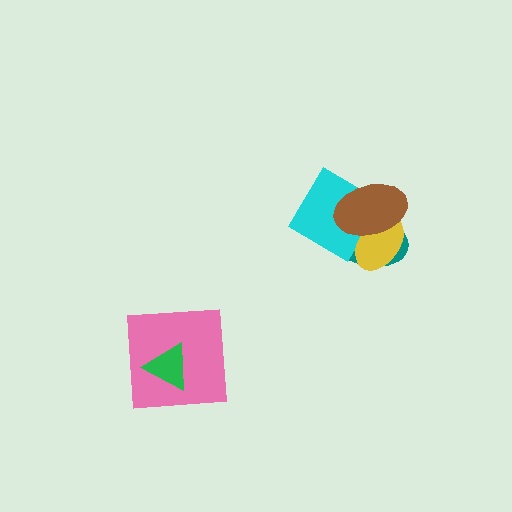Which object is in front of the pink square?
The green triangle is in front of the pink square.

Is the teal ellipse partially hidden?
Yes, it is partially covered by another shape.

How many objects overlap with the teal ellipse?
3 objects overlap with the teal ellipse.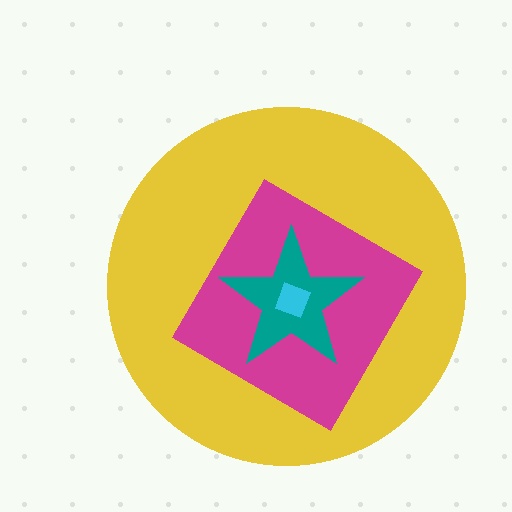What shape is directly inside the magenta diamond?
The teal star.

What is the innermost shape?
The cyan square.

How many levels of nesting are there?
4.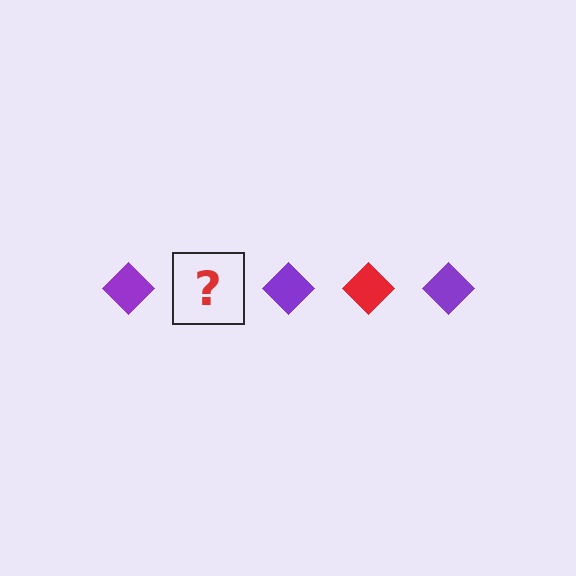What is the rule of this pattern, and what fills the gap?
The rule is that the pattern cycles through purple, red diamonds. The gap should be filled with a red diamond.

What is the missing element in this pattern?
The missing element is a red diamond.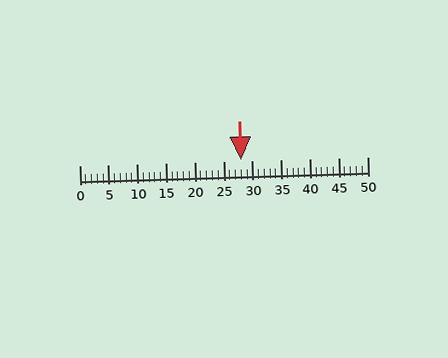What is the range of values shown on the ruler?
The ruler shows values from 0 to 50.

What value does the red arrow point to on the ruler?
The red arrow points to approximately 28.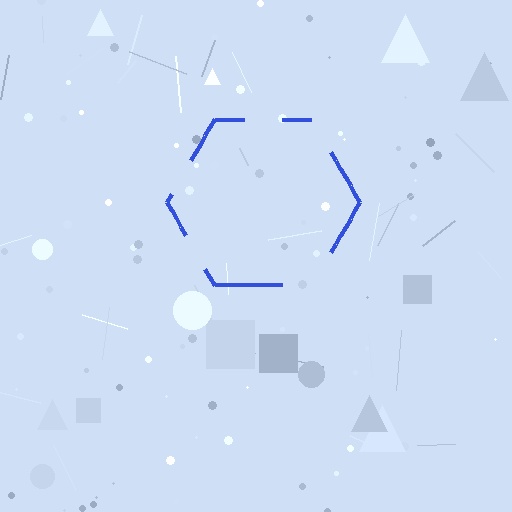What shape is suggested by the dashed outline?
The dashed outline suggests a hexagon.